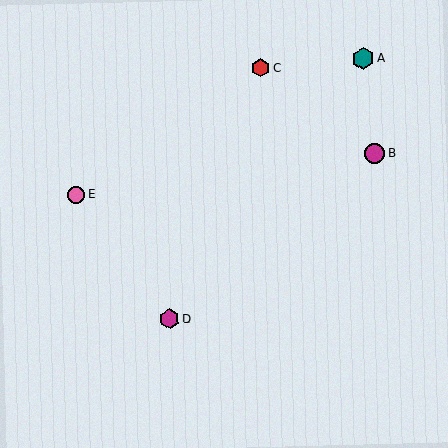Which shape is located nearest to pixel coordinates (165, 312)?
The magenta hexagon (labeled D) at (170, 319) is nearest to that location.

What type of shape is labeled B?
Shape B is a magenta circle.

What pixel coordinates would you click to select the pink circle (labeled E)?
Click at (76, 195) to select the pink circle E.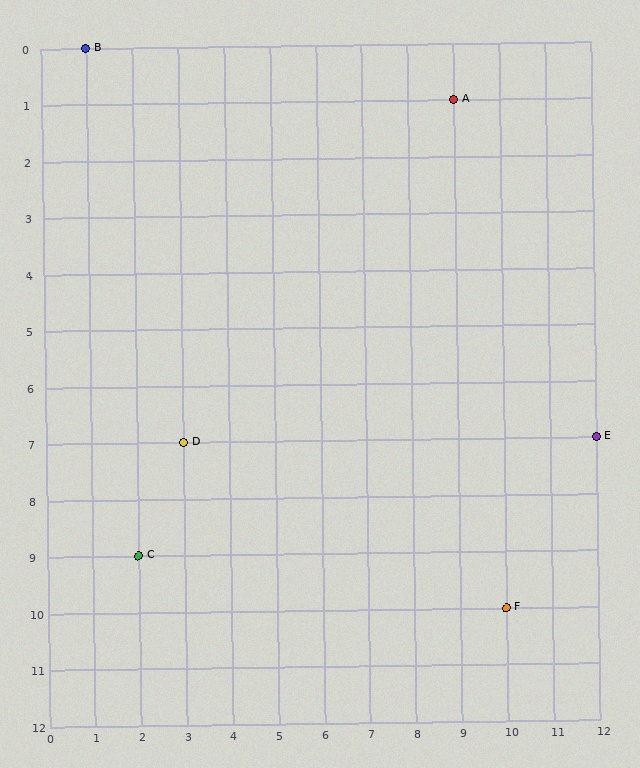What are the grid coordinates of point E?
Point E is at grid coordinates (12, 7).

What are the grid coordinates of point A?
Point A is at grid coordinates (9, 1).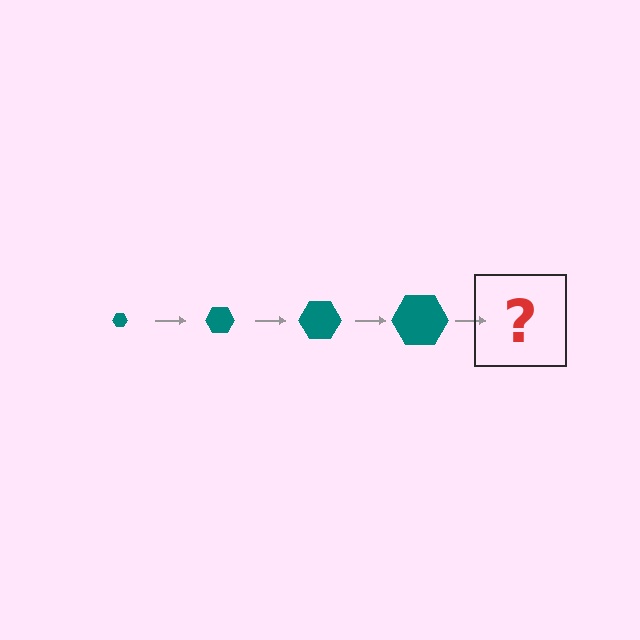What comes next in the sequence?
The next element should be a teal hexagon, larger than the previous one.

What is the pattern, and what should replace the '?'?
The pattern is that the hexagon gets progressively larger each step. The '?' should be a teal hexagon, larger than the previous one.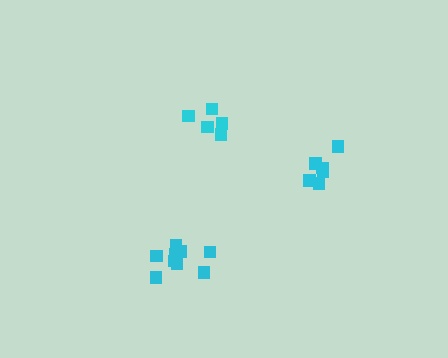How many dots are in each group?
Group 1: 9 dots, Group 2: 5 dots, Group 3: 6 dots (20 total).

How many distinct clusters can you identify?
There are 3 distinct clusters.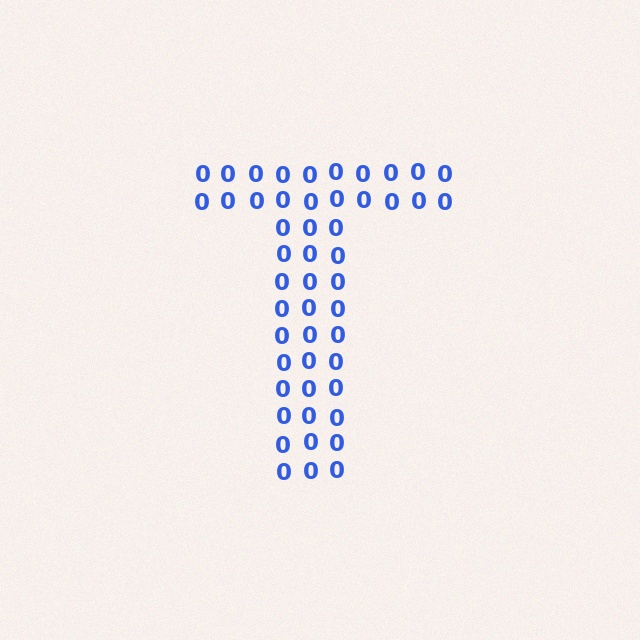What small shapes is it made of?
It is made of small digit 0's.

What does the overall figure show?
The overall figure shows the letter T.